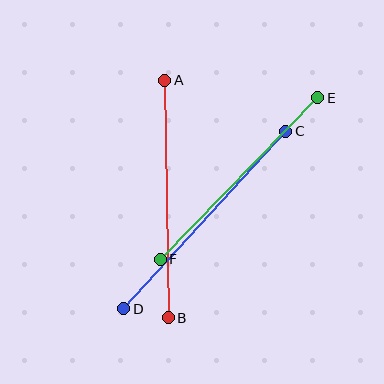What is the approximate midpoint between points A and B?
The midpoint is at approximately (167, 199) pixels.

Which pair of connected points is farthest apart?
Points C and D are farthest apart.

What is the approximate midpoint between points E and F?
The midpoint is at approximately (239, 178) pixels.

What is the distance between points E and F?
The distance is approximately 226 pixels.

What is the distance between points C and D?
The distance is approximately 240 pixels.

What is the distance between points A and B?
The distance is approximately 238 pixels.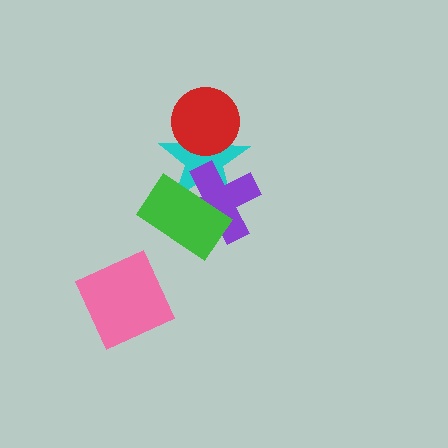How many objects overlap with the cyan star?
3 objects overlap with the cyan star.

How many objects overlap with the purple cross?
2 objects overlap with the purple cross.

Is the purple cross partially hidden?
Yes, it is partially covered by another shape.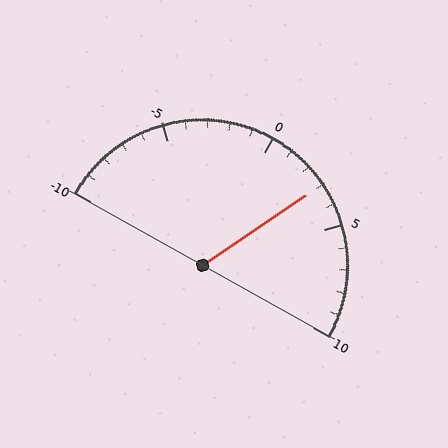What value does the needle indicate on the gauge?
The needle indicates approximately 3.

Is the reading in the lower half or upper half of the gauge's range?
The reading is in the upper half of the range (-10 to 10).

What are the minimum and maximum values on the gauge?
The gauge ranges from -10 to 10.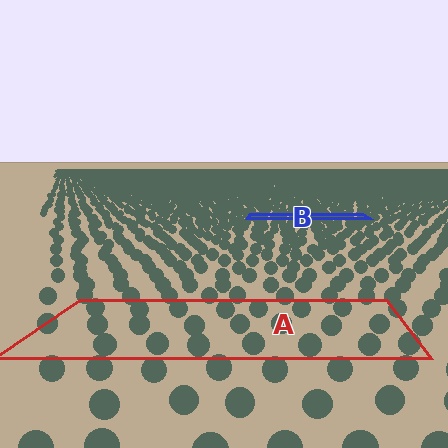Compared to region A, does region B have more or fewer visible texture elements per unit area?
Region B has more texture elements per unit area — they are packed more densely because it is farther away.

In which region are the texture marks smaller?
The texture marks are smaller in region B, because it is farther away.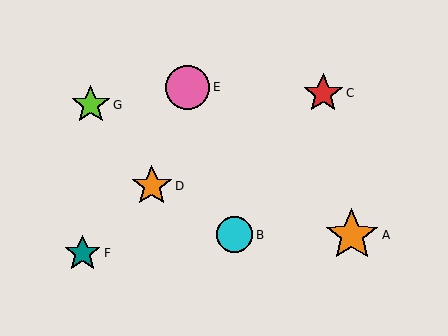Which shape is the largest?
The orange star (labeled A) is the largest.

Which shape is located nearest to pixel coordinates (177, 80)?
The pink circle (labeled E) at (188, 87) is nearest to that location.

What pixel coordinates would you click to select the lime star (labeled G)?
Click at (91, 105) to select the lime star G.